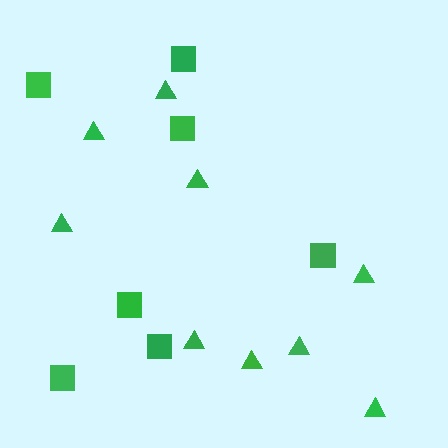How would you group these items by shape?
There are 2 groups: one group of triangles (9) and one group of squares (7).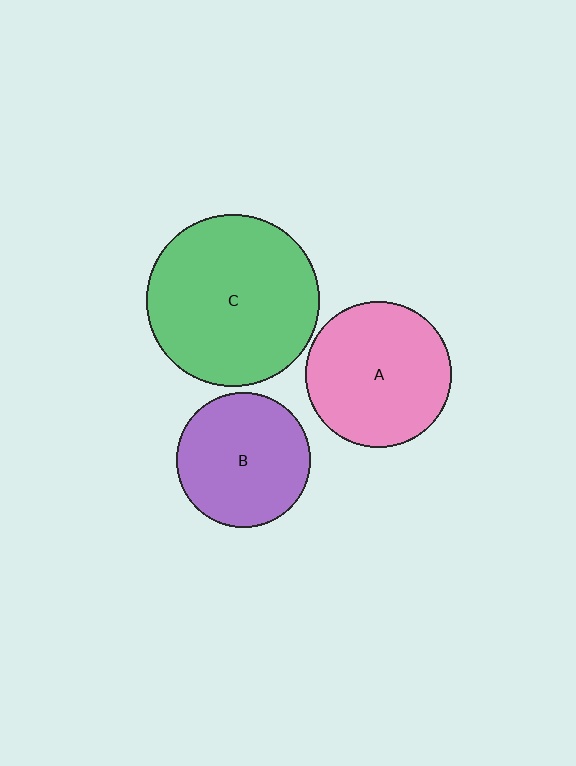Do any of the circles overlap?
No, none of the circles overlap.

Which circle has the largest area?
Circle C (green).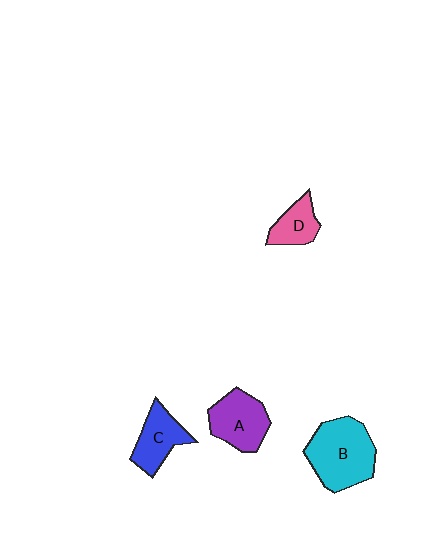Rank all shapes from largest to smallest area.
From largest to smallest: B (cyan), A (purple), C (blue), D (pink).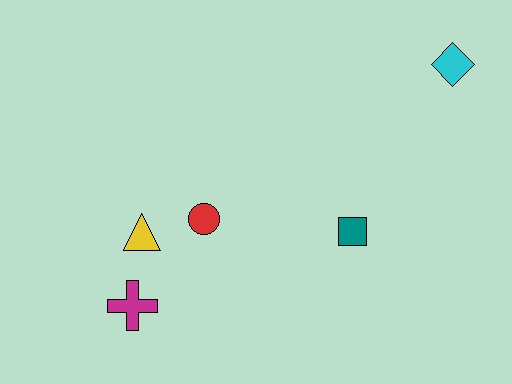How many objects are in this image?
There are 5 objects.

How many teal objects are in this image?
There is 1 teal object.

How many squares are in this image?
There is 1 square.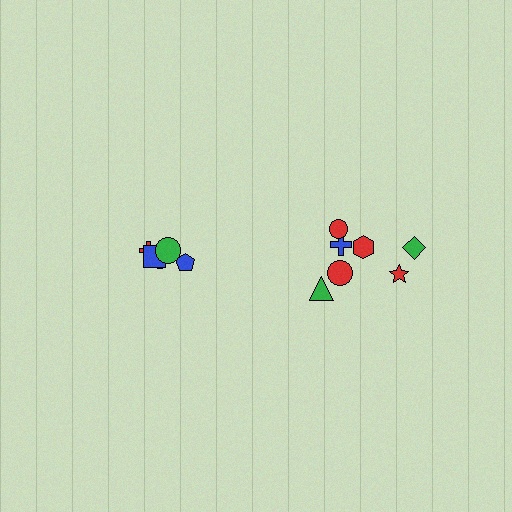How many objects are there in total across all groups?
There are 12 objects.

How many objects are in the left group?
There are 5 objects.